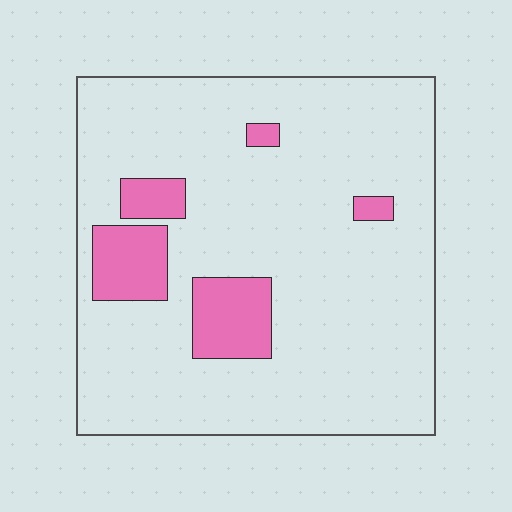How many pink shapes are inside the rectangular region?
5.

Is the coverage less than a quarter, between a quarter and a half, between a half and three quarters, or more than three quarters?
Less than a quarter.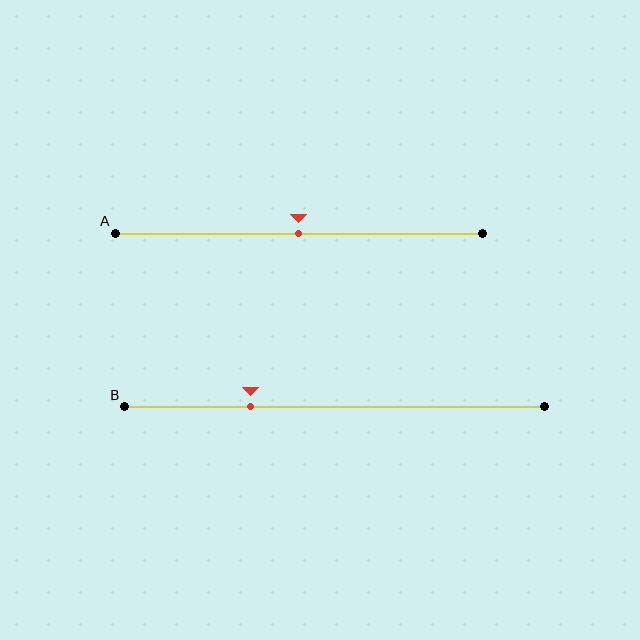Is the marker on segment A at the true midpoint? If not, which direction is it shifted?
Yes, the marker on segment A is at the true midpoint.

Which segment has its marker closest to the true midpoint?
Segment A has its marker closest to the true midpoint.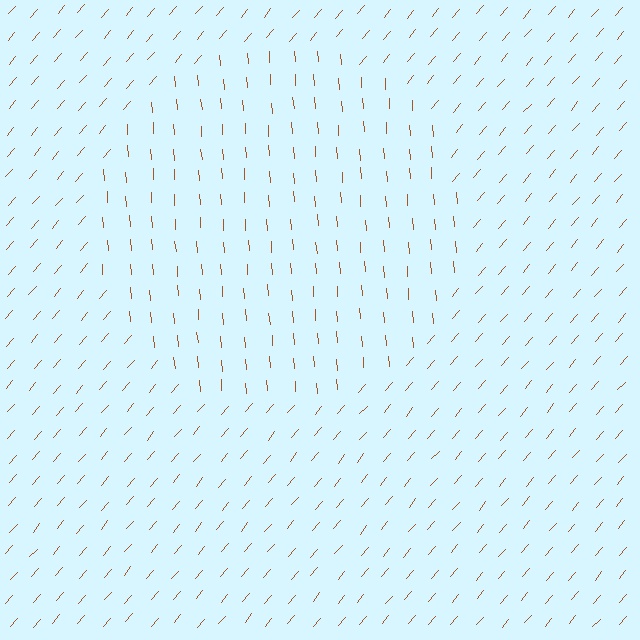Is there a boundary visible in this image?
Yes, there is a texture boundary formed by a change in line orientation.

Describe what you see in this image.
The image is filled with small brown line segments. A circle region in the image has lines oriented differently from the surrounding lines, creating a visible texture boundary.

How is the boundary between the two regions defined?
The boundary is defined purely by a change in line orientation (approximately 45 degrees difference). All lines are the same color and thickness.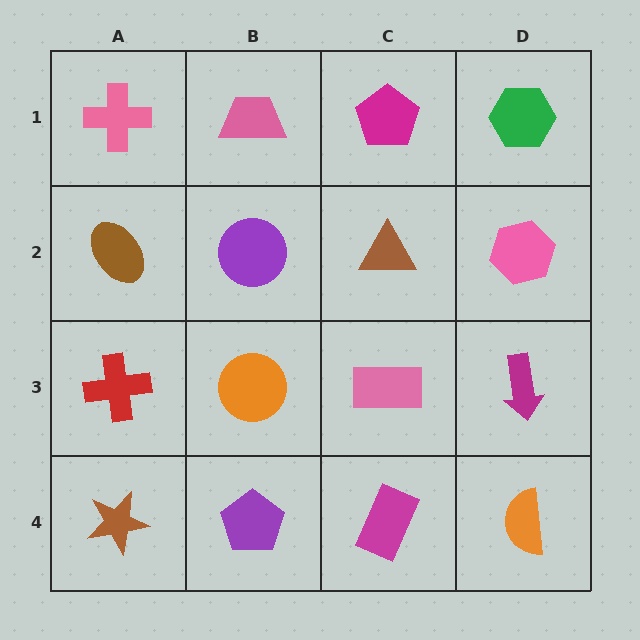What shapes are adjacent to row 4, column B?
An orange circle (row 3, column B), a brown star (row 4, column A), a magenta rectangle (row 4, column C).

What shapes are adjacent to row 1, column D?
A pink hexagon (row 2, column D), a magenta pentagon (row 1, column C).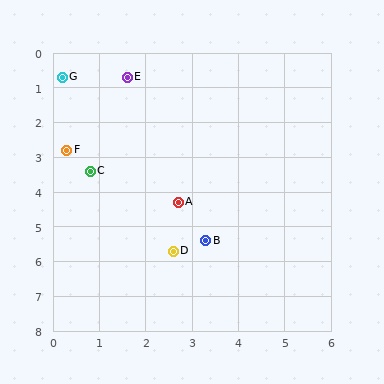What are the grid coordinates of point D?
Point D is at approximately (2.6, 5.7).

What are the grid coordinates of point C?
Point C is at approximately (0.8, 3.4).